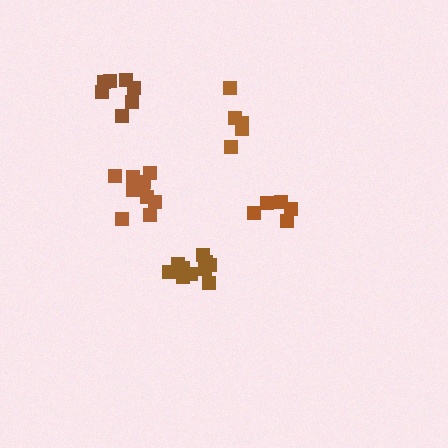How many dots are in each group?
Group 1: 7 dots, Group 2: 5 dots, Group 3: 10 dots, Group 4: 5 dots, Group 5: 10 dots (37 total).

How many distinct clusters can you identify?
There are 5 distinct clusters.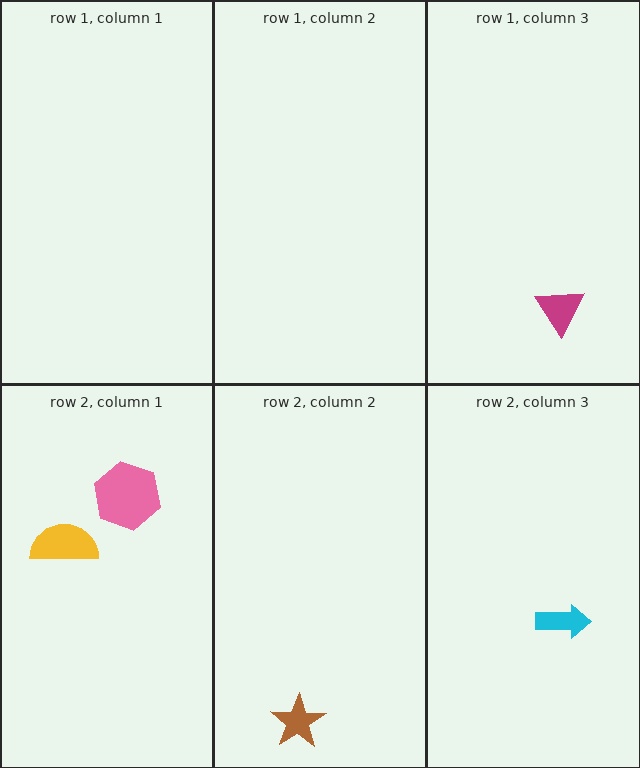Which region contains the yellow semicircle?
The row 2, column 1 region.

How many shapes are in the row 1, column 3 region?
1.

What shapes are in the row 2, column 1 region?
The pink hexagon, the yellow semicircle.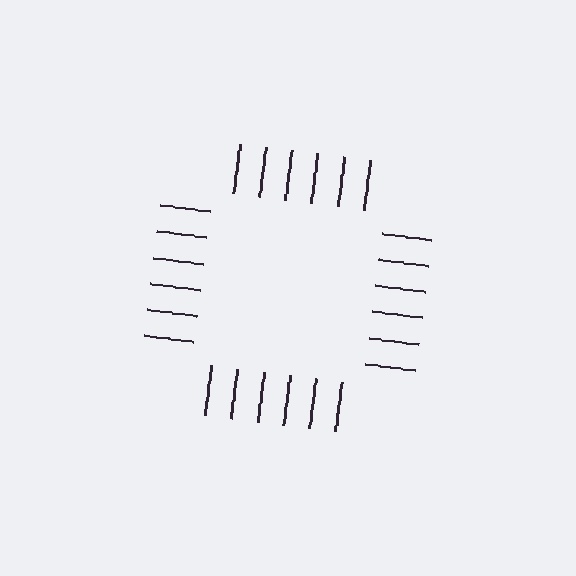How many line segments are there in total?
24 — 6 along each of the 4 edges.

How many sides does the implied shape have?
4 sides — the line-ends trace a square.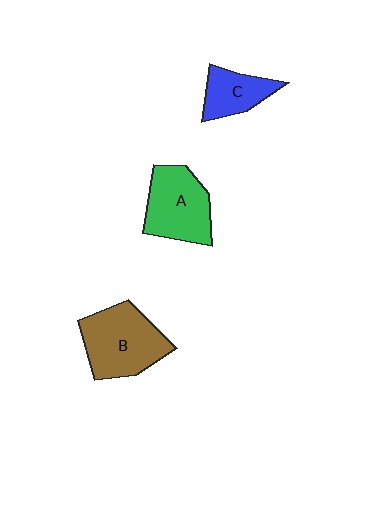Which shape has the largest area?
Shape B (brown).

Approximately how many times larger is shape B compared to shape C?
Approximately 1.8 times.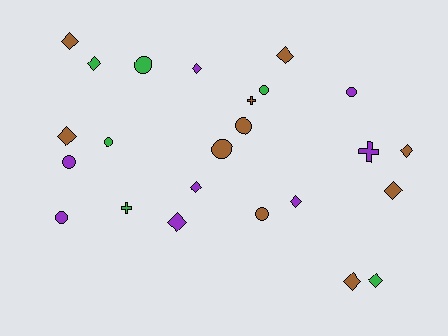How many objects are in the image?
There are 24 objects.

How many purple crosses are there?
There is 1 purple cross.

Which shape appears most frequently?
Diamond, with 12 objects.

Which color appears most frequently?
Brown, with 10 objects.